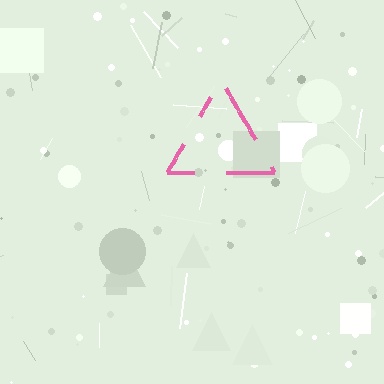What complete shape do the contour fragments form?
The contour fragments form a triangle.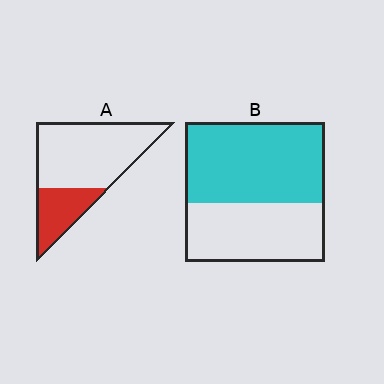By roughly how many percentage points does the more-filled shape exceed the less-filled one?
By roughly 30 percentage points (B over A).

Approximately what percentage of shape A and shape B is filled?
A is approximately 30% and B is approximately 60%.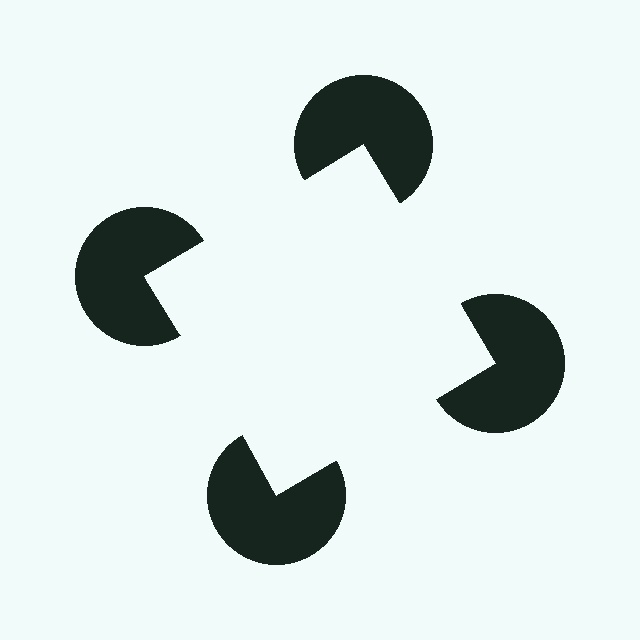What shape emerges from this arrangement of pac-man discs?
An illusory square — its edges are inferred from the aligned wedge cuts in the pac-man discs, not physically drawn.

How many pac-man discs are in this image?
There are 4 — one at each vertex of the illusory square.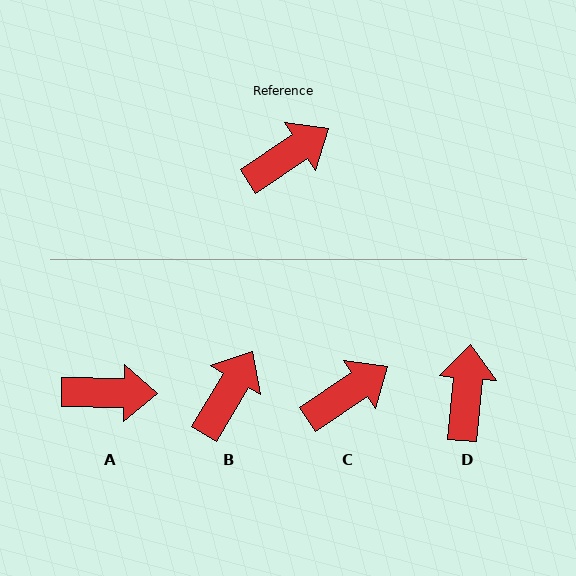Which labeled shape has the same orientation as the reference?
C.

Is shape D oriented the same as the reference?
No, it is off by about 51 degrees.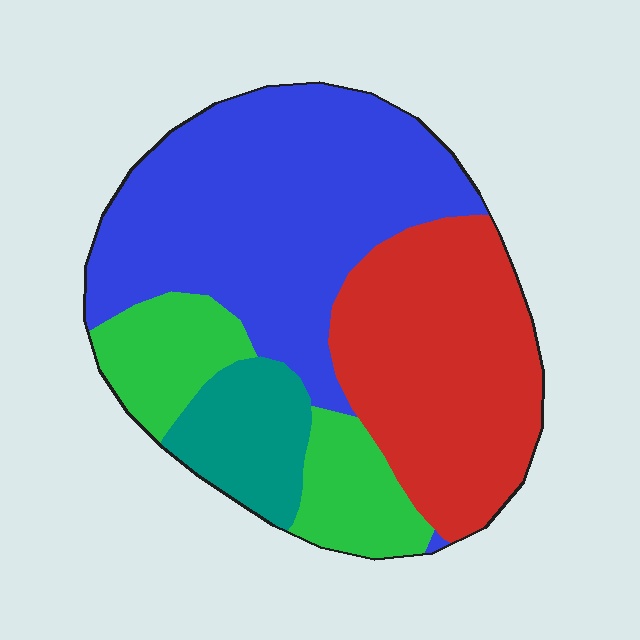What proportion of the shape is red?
Red takes up between a sixth and a third of the shape.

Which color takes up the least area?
Teal, at roughly 10%.